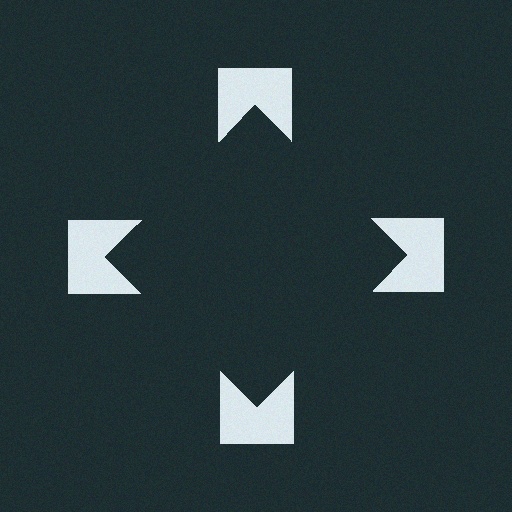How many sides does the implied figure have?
4 sides.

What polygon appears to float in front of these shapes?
An illusory square — its edges are inferred from the aligned wedge cuts in the notched squares, not physically drawn.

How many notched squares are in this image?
There are 4 — one at each vertex of the illusory square.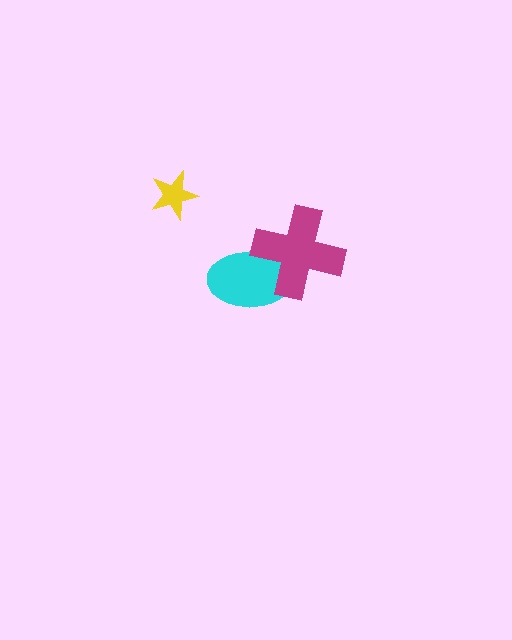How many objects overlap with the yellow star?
0 objects overlap with the yellow star.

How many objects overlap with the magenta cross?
1 object overlaps with the magenta cross.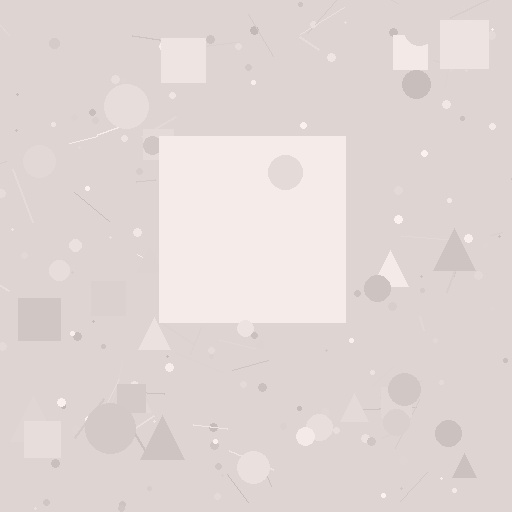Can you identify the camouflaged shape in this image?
The camouflaged shape is a square.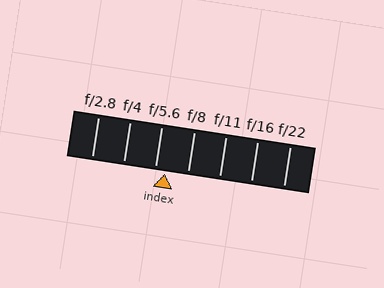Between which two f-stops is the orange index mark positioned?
The index mark is between f/5.6 and f/8.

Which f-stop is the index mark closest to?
The index mark is closest to f/5.6.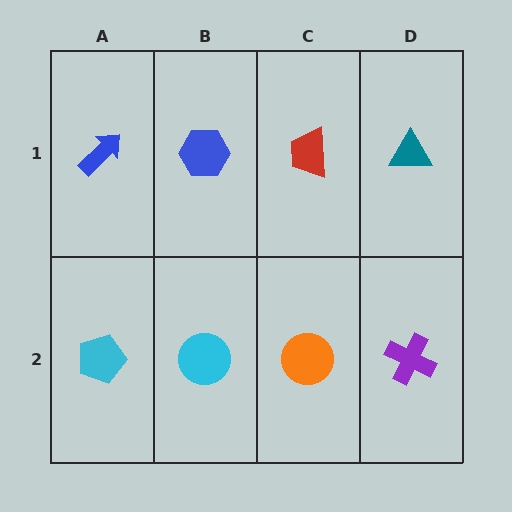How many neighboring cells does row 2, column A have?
2.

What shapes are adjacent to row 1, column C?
An orange circle (row 2, column C), a blue hexagon (row 1, column B), a teal triangle (row 1, column D).